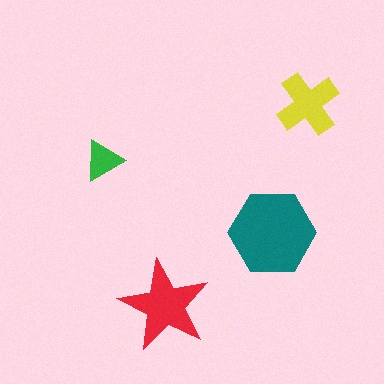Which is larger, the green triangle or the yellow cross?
The yellow cross.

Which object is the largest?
The teal hexagon.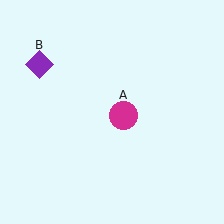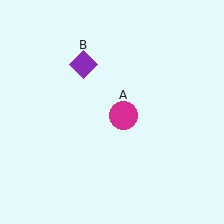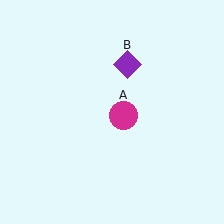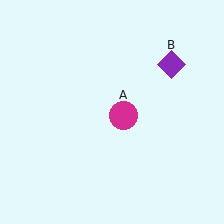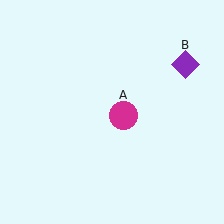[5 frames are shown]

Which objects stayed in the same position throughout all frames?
Magenta circle (object A) remained stationary.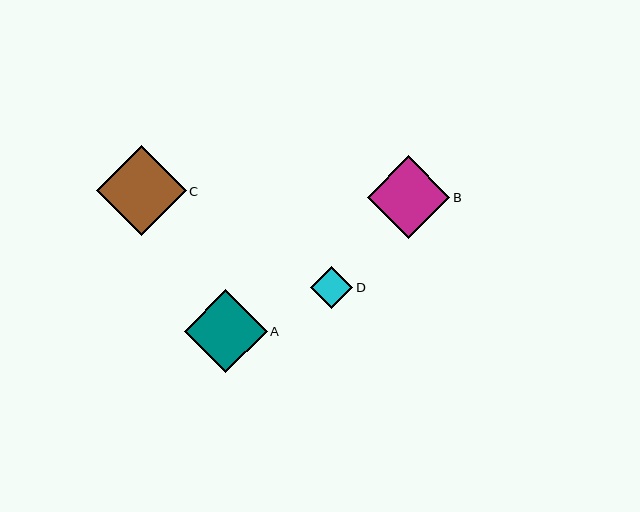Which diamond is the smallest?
Diamond D is the smallest with a size of approximately 42 pixels.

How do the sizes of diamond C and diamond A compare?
Diamond C and diamond A are approximately the same size.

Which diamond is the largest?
Diamond C is the largest with a size of approximately 90 pixels.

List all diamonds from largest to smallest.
From largest to smallest: C, B, A, D.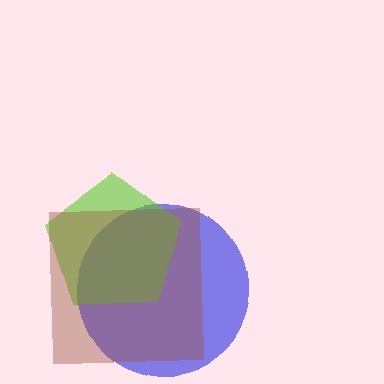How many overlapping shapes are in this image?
There are 3 overlapping shapes in the image.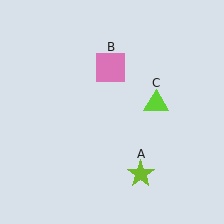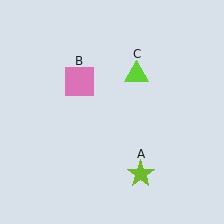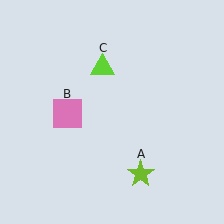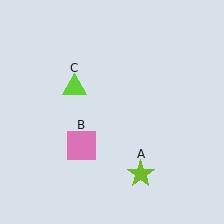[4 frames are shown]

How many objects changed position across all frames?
2 objects changed position: pink square (object B), lime triangle (object C).